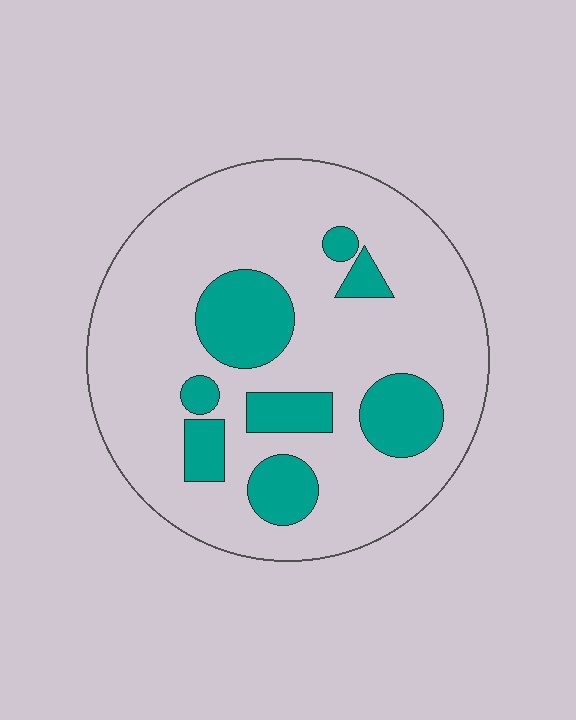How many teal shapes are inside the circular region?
8.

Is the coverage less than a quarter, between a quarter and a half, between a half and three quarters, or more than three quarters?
Less than a quarter.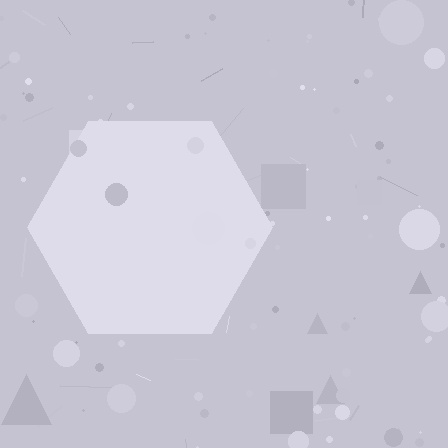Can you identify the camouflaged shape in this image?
The camouflaged shape is a hexagon.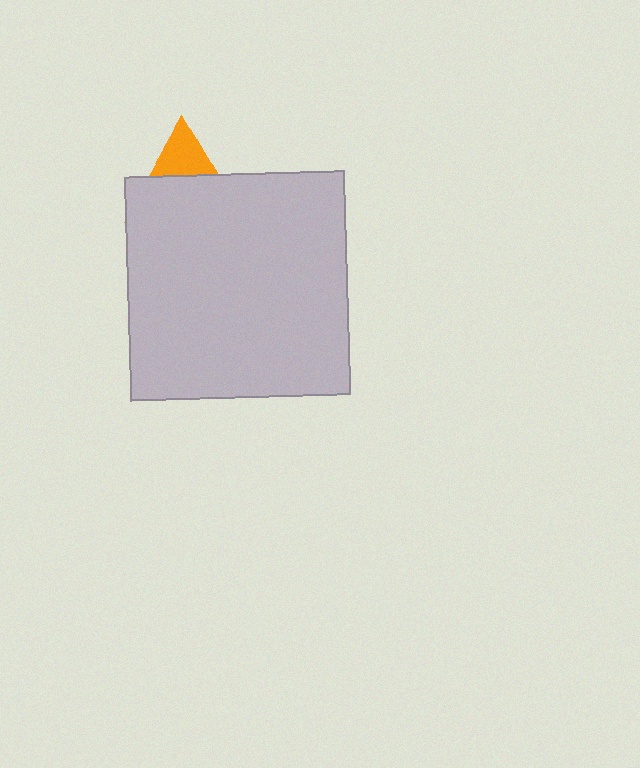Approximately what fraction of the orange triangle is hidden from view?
Roughly 68% of the orange triangle is hidden behind the light gray rectangle.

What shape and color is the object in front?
The object in front is a light gray rectangle.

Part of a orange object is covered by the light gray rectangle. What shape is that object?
It is a triangle.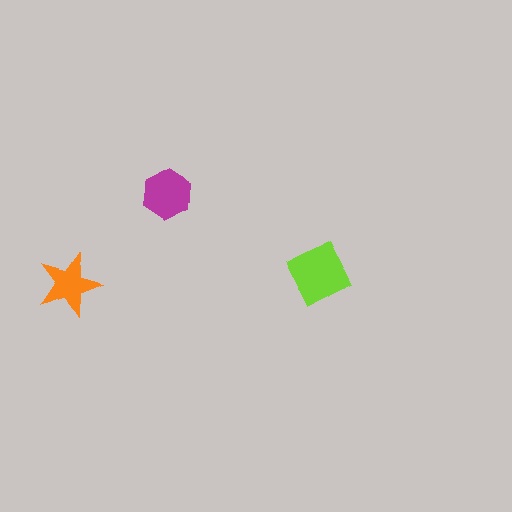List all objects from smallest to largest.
The orange star, the magenta hexagon, the lime diamond.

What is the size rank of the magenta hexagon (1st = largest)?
2nd.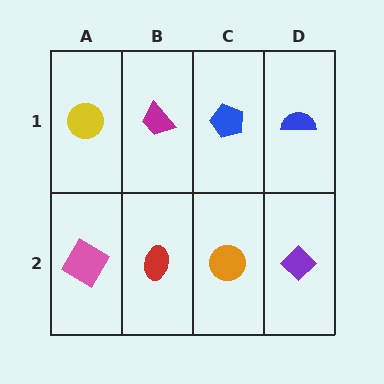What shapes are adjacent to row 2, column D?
A blue semicircle (row 1, column D), an orange circle (row 2, column C).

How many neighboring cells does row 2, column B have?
3.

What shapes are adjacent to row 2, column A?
A yellow circle (row 1, column A), a red ellipse (row 2, column B).